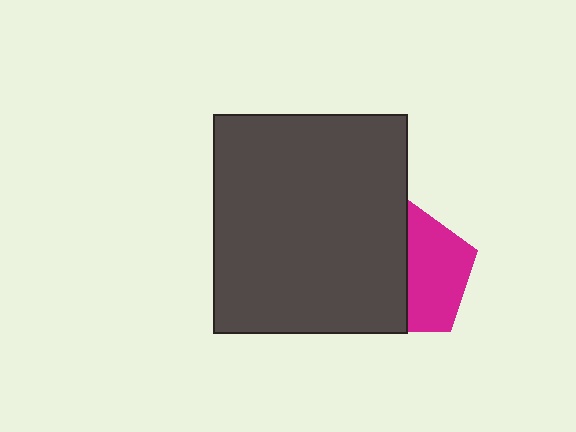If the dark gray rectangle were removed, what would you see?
You would see the complete magenta pentagon.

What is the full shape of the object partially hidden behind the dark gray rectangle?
The partially hidden object is a magenta pentagon.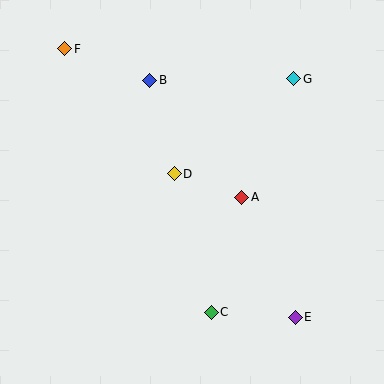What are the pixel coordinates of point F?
Point F is at (65, 49).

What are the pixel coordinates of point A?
Point A is at (242, 197).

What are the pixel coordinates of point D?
Point D is at (174, 174).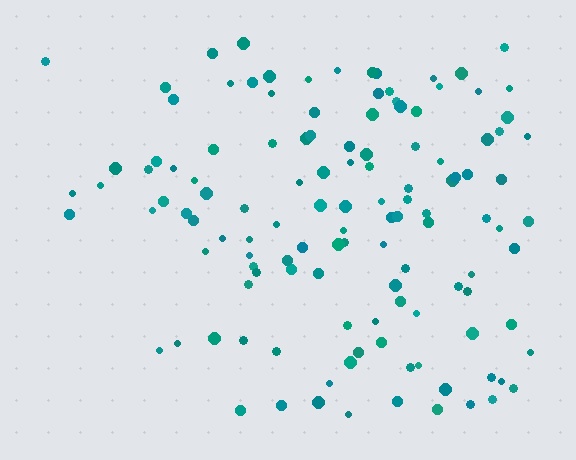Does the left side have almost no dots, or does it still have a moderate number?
Still a moderate number, just noticeably fewer than the right.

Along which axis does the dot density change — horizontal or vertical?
Horizontal.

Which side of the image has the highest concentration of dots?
The right.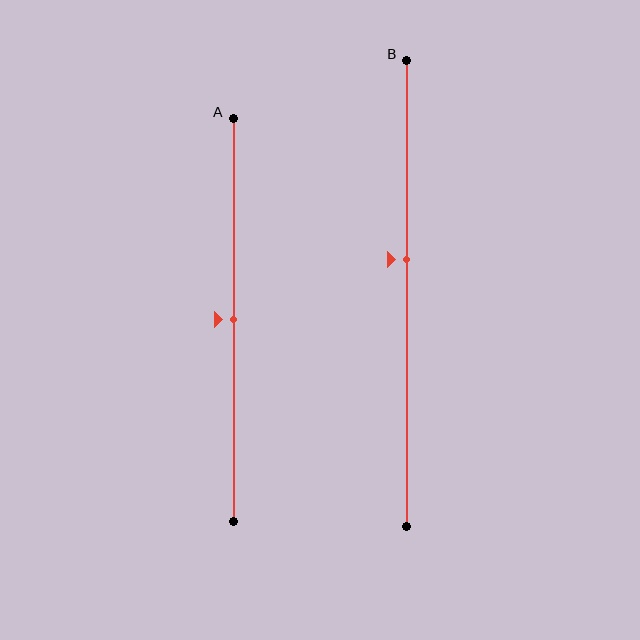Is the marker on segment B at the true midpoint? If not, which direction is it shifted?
No, the marker on segment B is shifted upward by about 7% of the segment length.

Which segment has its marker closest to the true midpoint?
Segment A has its marker closest to the true midpoint.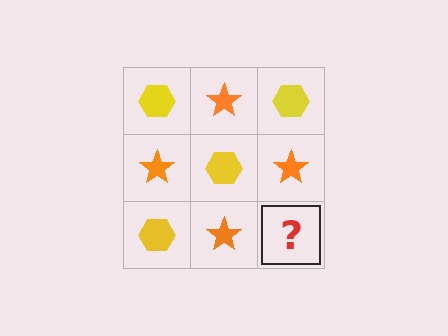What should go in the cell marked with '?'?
The missing cell should contain a yellow hexagon.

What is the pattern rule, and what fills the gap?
The rule is that it alternates yellow hexagon and orange star in a checkerboard pattern. The gap should be filled with a yellow hexagon.